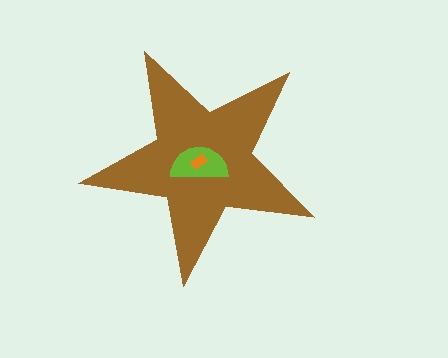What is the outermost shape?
The brown star.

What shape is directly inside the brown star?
The lime semicircle.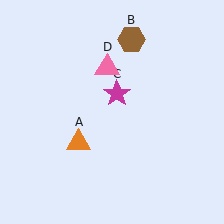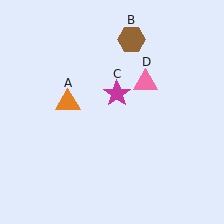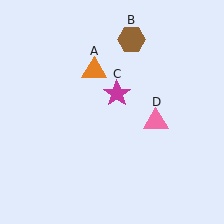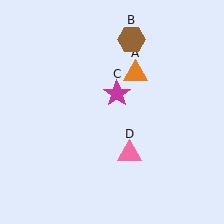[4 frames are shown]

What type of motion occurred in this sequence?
The orange triangle (object A), pink triangle (object D) rotated clockwise around the center of the scene.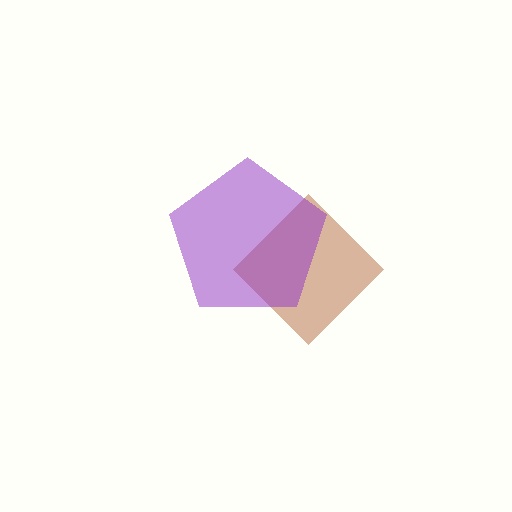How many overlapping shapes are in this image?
There are 2 overlapping shapes in the image.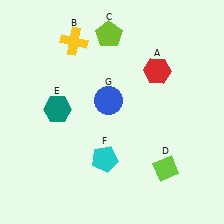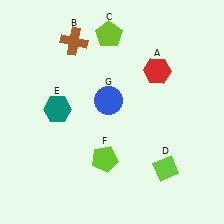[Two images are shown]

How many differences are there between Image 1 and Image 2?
There are 2 differences between the two images.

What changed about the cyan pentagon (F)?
In Image 1, F is cyan. In Image 2, it changed to lime.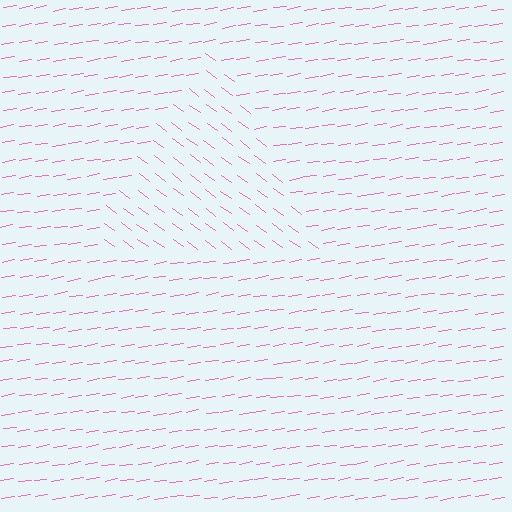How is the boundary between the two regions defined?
The boundary is defined purely by a change in line orientation (approximately 45 degrees difference). All lines are the same color and thickness.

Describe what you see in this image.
The image is filled with small pink line segments. A triangle region in the image has lines oriented differently from the surrounding lines, creating a visible texture boundary.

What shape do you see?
I see a triangle.